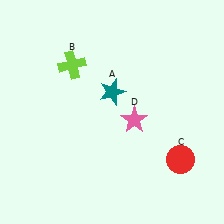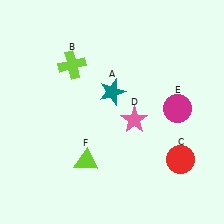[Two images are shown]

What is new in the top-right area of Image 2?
A magenta circle (E) was added in the top-right area of Image 2.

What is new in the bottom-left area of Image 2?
A lime triangle (F) was added in the bottom-left area of Image 2.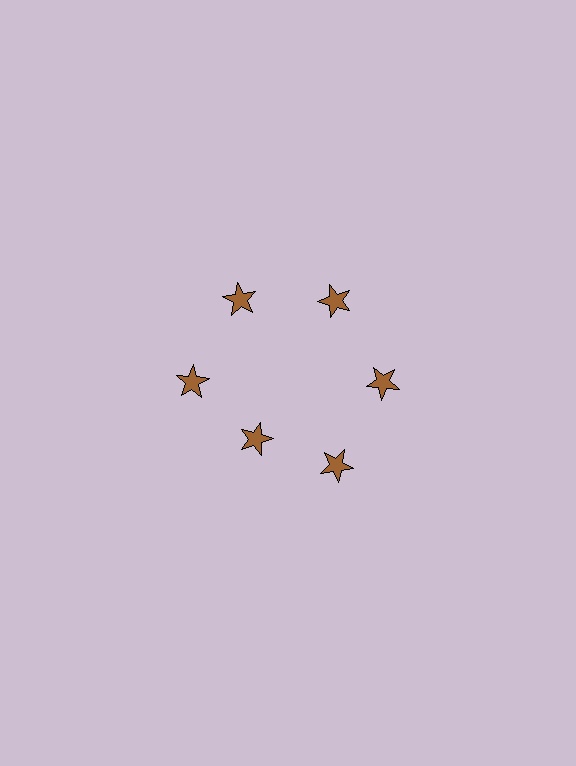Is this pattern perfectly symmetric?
No. The 6 brown stars are arranged in a ring, but one element near the 7 o'clock position is pulled inward toward the center, breaking the 6-fold rotational symmetry.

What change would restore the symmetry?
The symmetry would be restored by moving it outward, back onto the ring so that all 6 stars sit at equal angles and equal distance from the center.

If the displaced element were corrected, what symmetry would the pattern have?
It would have 6-fold rotational symmetry — the pattern would map onto itself every 60 degrees.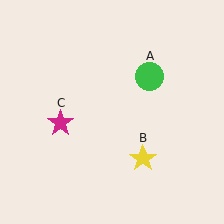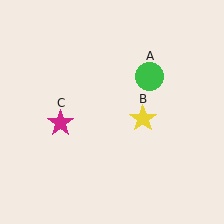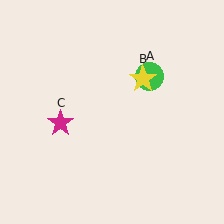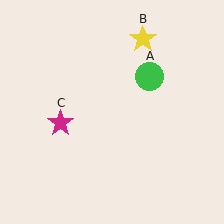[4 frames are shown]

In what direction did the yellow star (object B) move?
The yellow star (object B) moved up.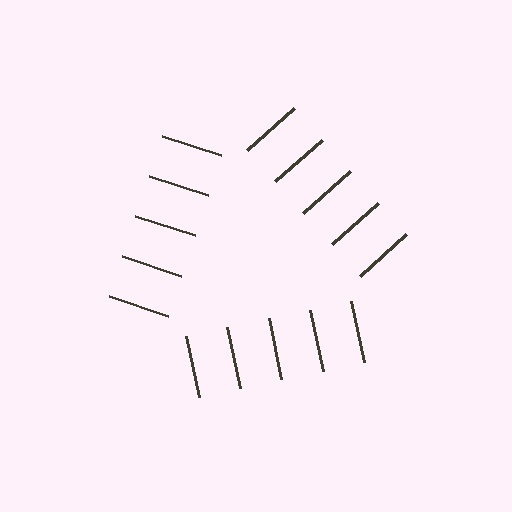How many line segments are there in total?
15 — 5 along each of the 3 edges.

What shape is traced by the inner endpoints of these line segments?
An illusory triangle — the line segments terminate on its edges but no continuous stroke is drawn.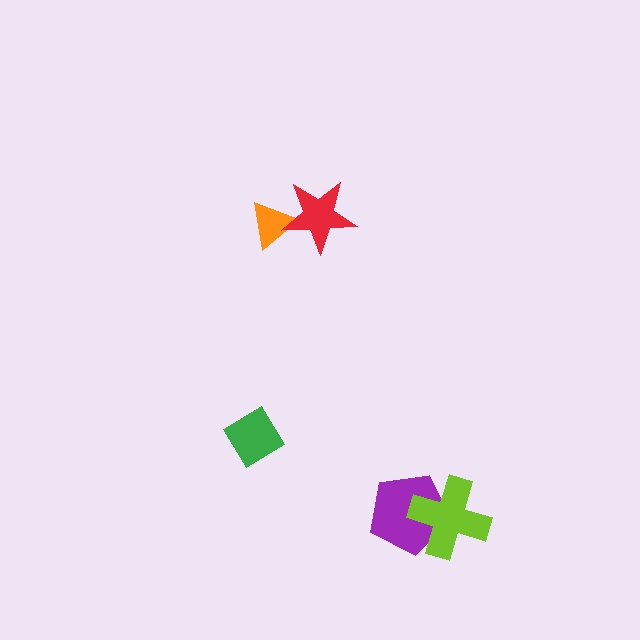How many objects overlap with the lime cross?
1 object overlaps with the lime cross.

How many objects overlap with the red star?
1 object overlaps with the red star.